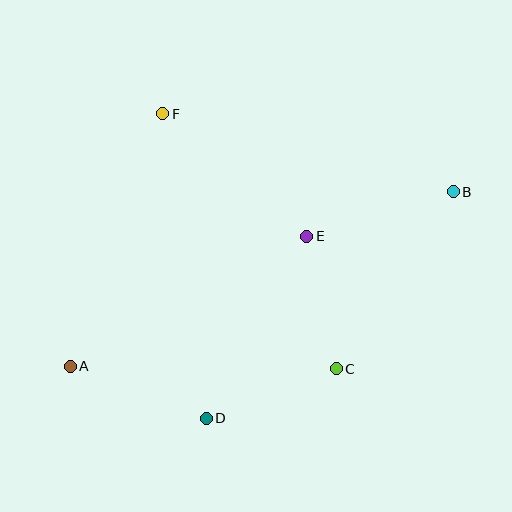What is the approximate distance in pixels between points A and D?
The distance between A and D is approximately 145 pixels.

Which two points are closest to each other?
Points C and E are closest to each other.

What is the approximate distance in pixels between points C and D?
The distance between C and D is approximately 139 pixels.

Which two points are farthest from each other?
Points A and B are farthest from each other.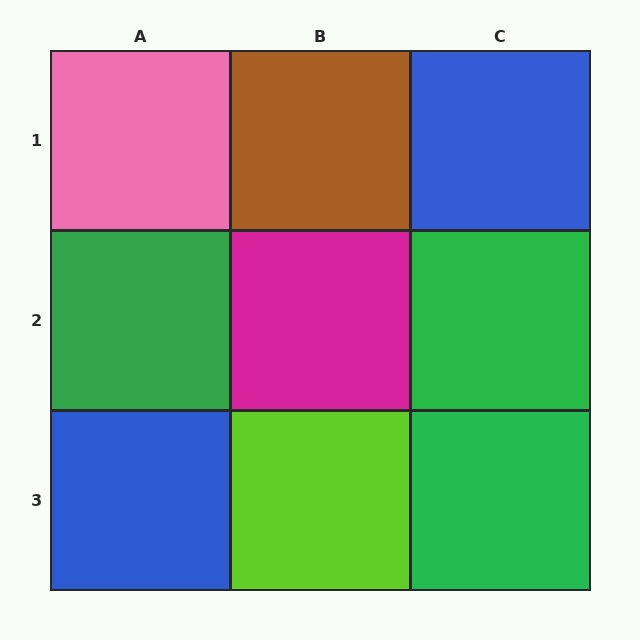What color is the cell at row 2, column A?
Green.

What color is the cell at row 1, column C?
Blue.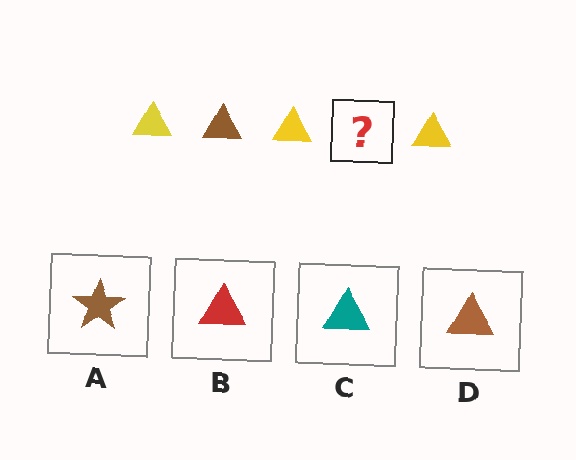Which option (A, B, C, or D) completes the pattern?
D.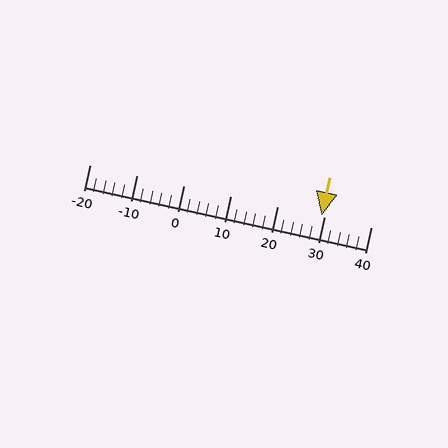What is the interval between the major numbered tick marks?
The major tick marks are spaced 10 units apart.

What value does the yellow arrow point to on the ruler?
The yellow arrow points to approximately 30.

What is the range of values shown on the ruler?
The ruler shows values from -20 to 40.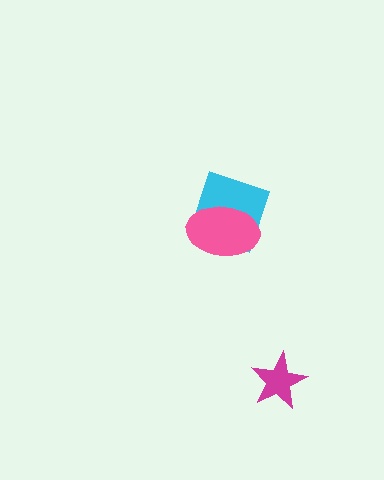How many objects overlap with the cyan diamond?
1 object overlaps with the cyan diamond.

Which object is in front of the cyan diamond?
The pink ellipse is in front of the cyan diamond.